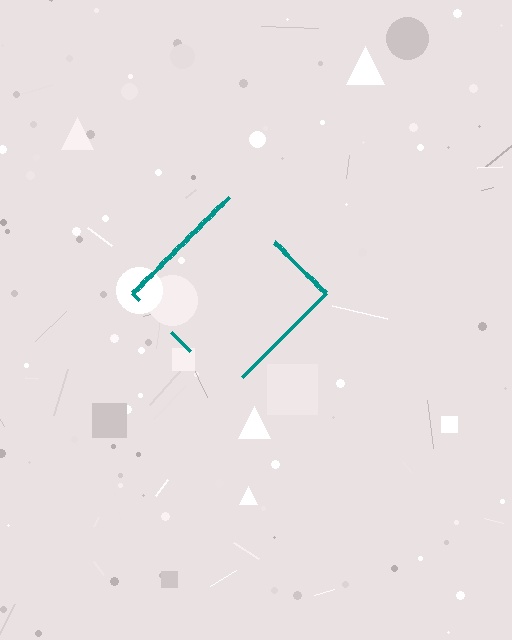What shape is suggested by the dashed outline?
The dashed outline suggests a diamond.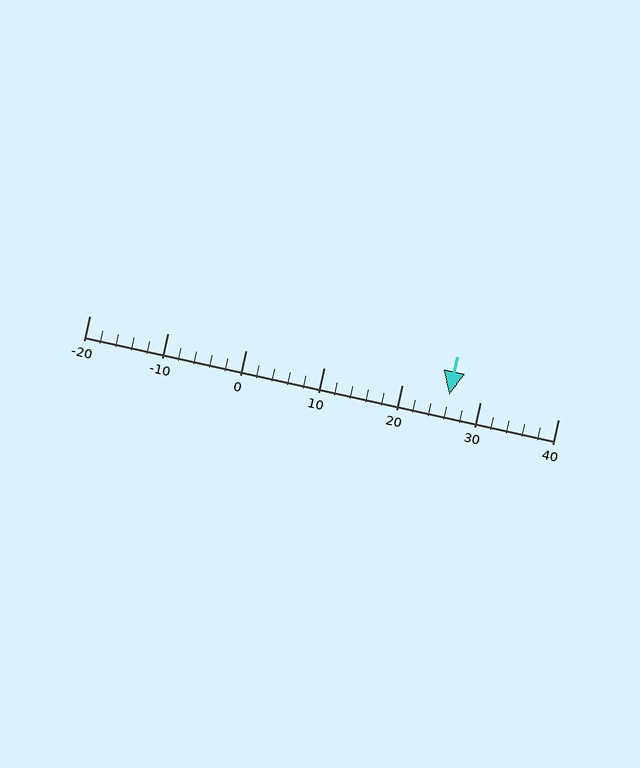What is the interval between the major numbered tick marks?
The major tick marks are spaced 10 units apart.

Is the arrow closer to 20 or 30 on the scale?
The arrow is closer to 30.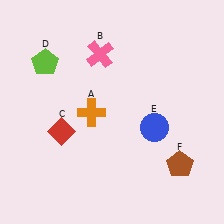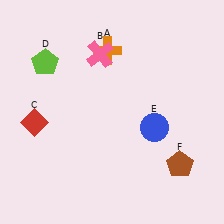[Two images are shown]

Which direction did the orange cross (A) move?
The orange cross (A) moved up.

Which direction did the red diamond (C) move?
The red diamond (C) moved left.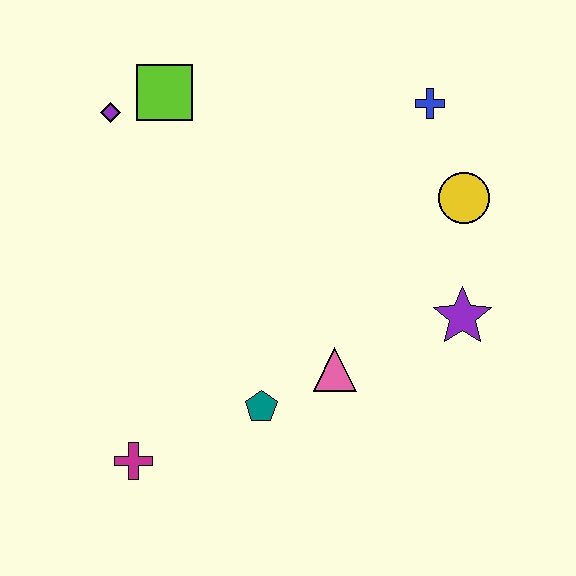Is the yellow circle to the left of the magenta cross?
No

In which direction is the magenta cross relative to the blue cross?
The magenta cross is below the blue cross.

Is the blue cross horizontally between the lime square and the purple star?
Yes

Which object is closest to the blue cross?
The yellow circle is closest to the blue cross.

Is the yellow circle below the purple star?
No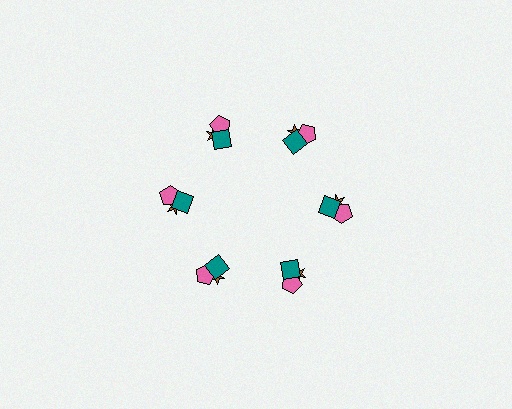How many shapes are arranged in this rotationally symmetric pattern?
There are 18 shapes, arranged in 6 groups of 3.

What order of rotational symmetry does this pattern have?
This pattern has 6-fold rotational symmetry.